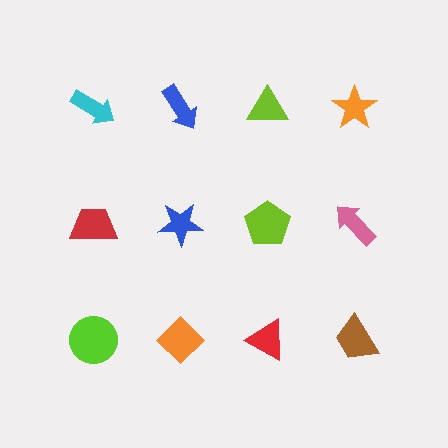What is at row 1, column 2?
A blue arrow.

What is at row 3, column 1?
A lime circle.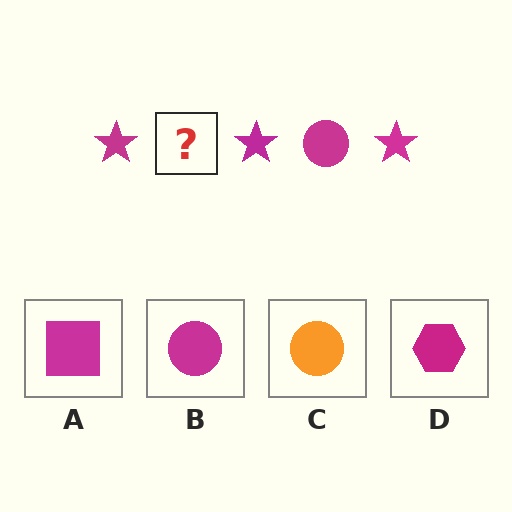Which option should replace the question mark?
Option B.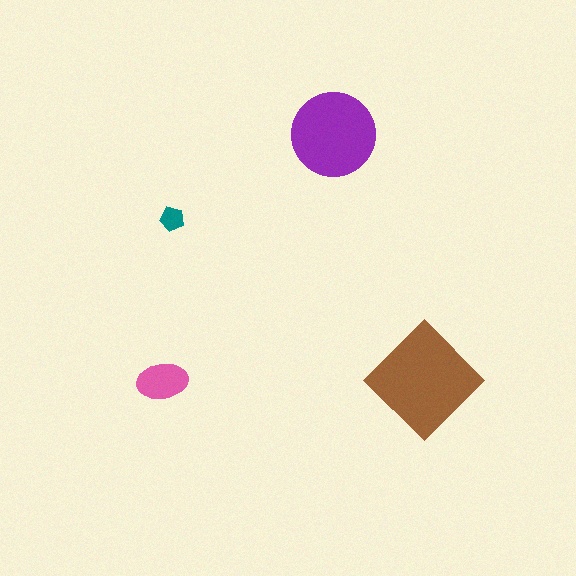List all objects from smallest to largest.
The teal pentagon, the pink ellipse, the purple circle, the brown diamond.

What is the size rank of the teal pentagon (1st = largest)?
4th.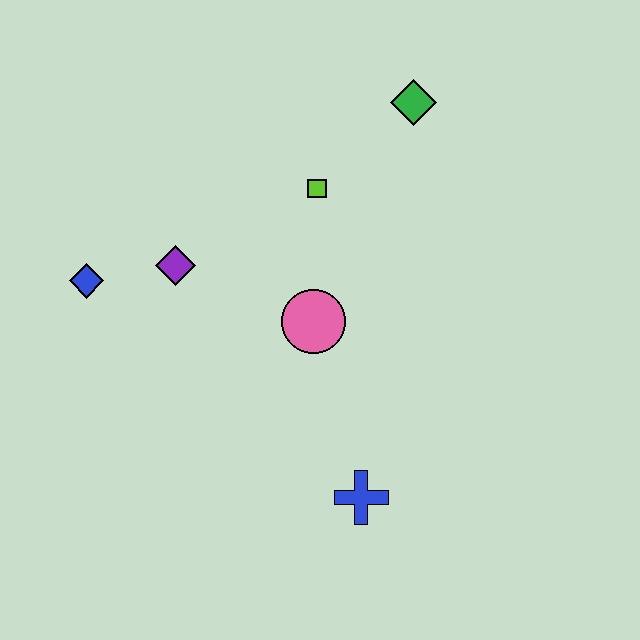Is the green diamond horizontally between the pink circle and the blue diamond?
No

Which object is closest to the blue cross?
The pink circle is closest to the blue cross.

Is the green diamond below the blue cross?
No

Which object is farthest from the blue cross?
The green diamond is farthest from the blue cross.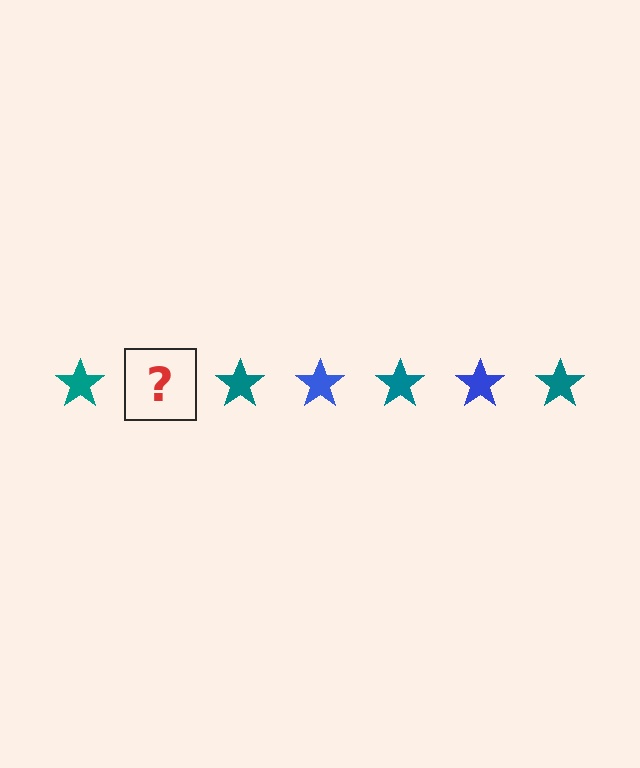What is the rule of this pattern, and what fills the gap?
The rule is that the pattern cycles through teal, blue stars. The gap should be filled with a blue star.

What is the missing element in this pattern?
The missing element is a blue star.